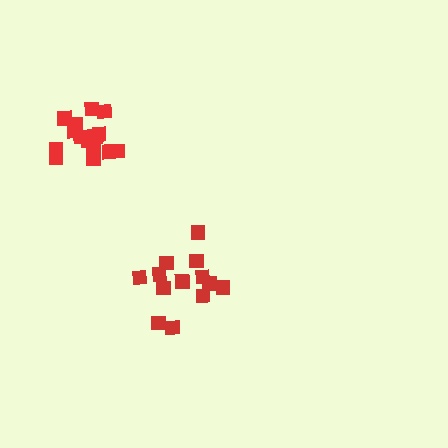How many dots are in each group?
Group 1: 15 dots, Group 2: 13 dots (28 total).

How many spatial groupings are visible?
There are 2 spatial groupings.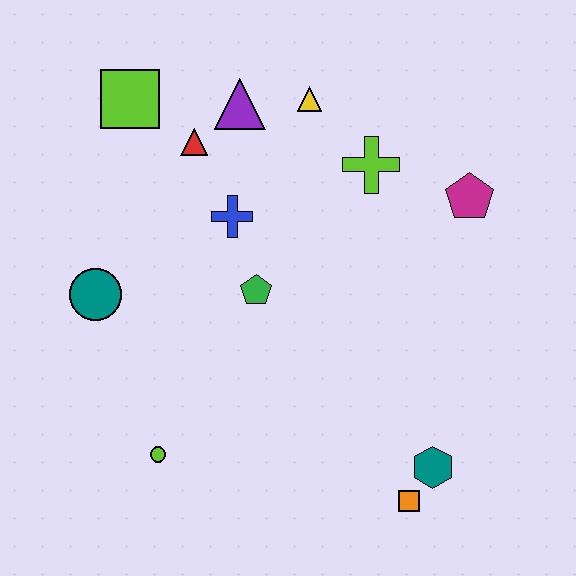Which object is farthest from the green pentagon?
The orange square is farthest from the green pentagon.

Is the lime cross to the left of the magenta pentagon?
Yes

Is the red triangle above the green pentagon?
Yes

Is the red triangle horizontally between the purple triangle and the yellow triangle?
No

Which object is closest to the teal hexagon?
The orange square is closest to the teal hexagon.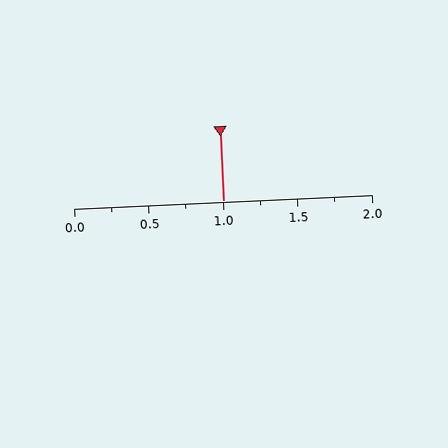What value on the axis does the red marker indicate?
The marker indicates approximately 1.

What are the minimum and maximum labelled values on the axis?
The axis runs from 0.0 to 2.0.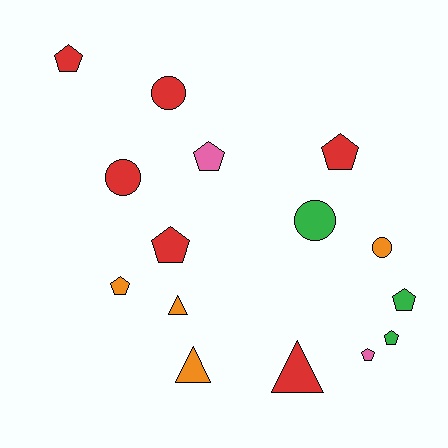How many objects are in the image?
There are 15 objects.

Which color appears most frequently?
Red, with 6 objects.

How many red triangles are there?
There is 1 red triangle.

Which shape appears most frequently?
Pentagon, with 8 objects.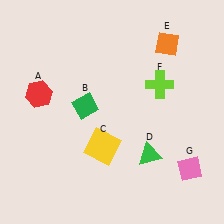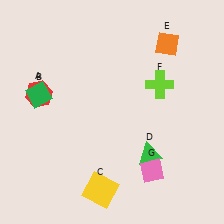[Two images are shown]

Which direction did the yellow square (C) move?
The yellow square (C) moved down.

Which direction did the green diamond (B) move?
The green diamond (B) moved left.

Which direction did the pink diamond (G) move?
The pink diamond (G) moved left.